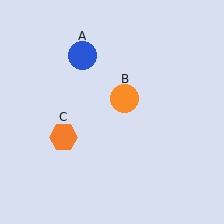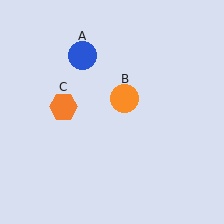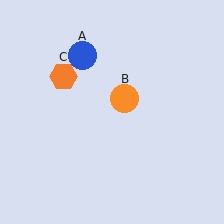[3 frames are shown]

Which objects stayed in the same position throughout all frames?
Blue circle (object A) and orange circle (object B) remained stationary.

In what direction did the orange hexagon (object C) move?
The orange hexagon (object C) moved up.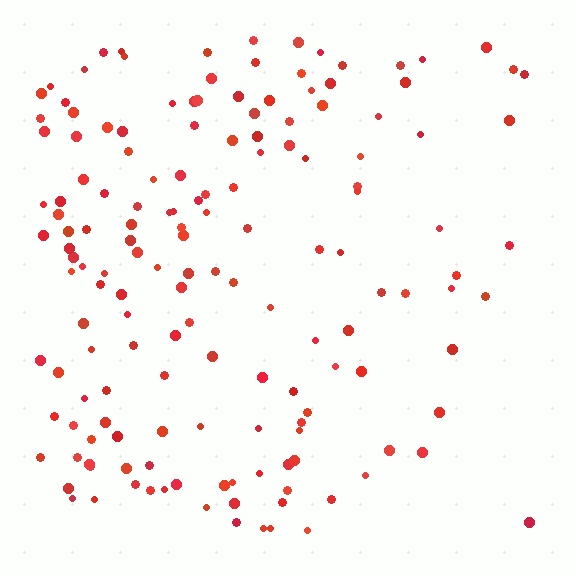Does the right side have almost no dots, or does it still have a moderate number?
Still a moderate number, just noticeably fewer than the left.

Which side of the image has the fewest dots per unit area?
The right.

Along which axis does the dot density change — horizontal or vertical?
Horizontal.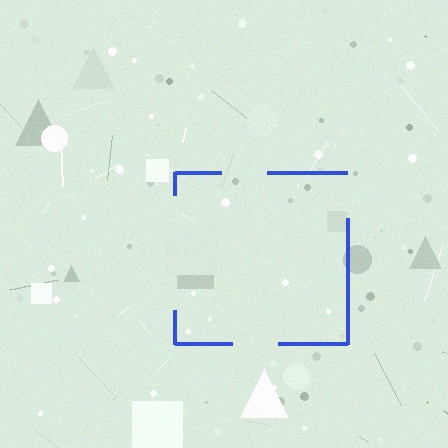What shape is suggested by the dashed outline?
The dashed outline suggests a square.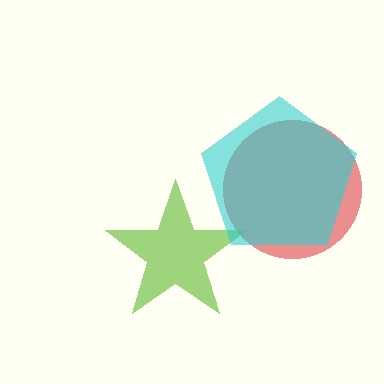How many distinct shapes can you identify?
There are 3 distinct shapes: a red circle, a lime star, a cyan pentagon.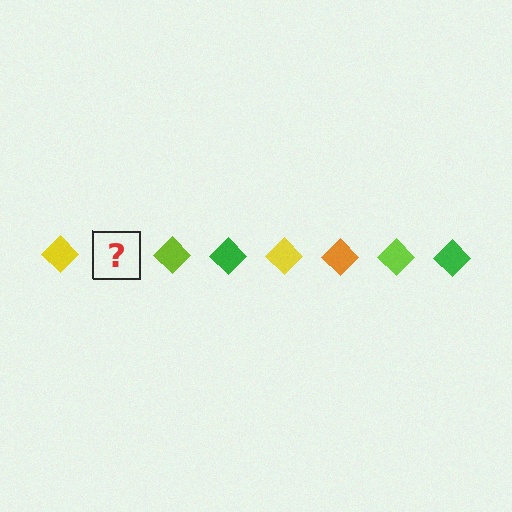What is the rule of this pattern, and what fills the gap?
The rule is that the pattern cycles through yellow, orange, lime, green diamonds. The gap should be filled with an orange diamond.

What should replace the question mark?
The question mark should be replaced with an orange diamond.